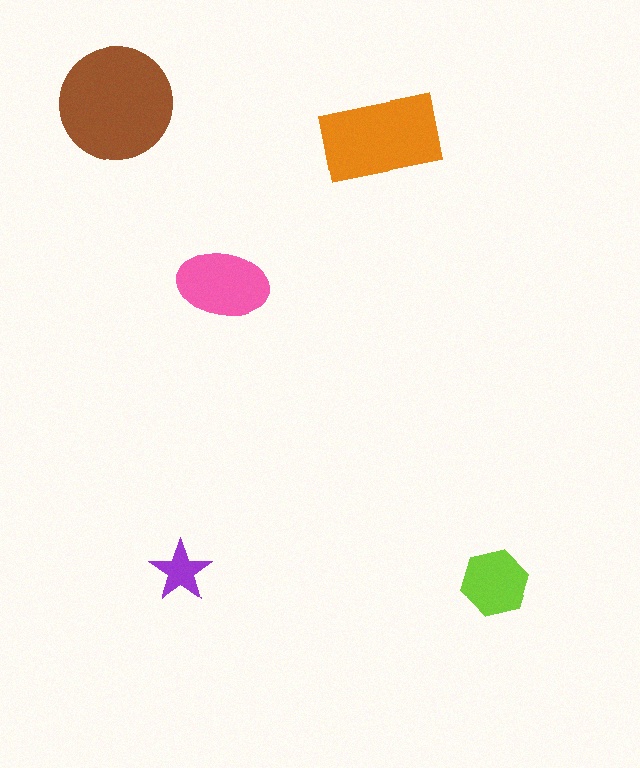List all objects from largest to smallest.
The brown circle, the orange rectangle, the pink ellipse, the lime hexagon, the purple star.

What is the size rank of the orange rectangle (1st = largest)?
2nd.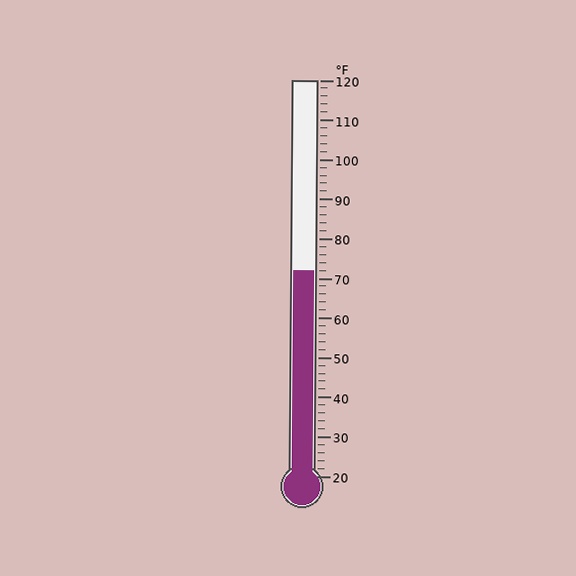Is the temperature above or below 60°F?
The temperature is above 60°F.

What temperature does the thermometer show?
The thermometer shows approximately 72°F.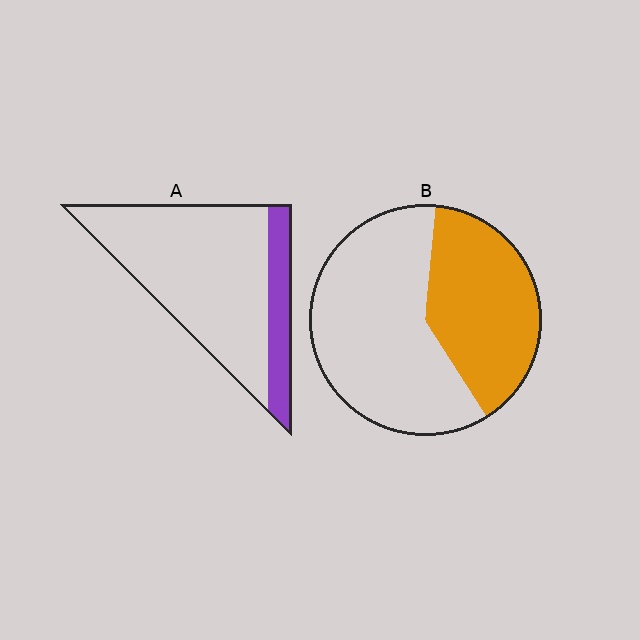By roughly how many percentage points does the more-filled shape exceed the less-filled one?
By roughly 20 percentage points (B over A).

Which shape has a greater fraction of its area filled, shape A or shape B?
Shape B.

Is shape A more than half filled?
No.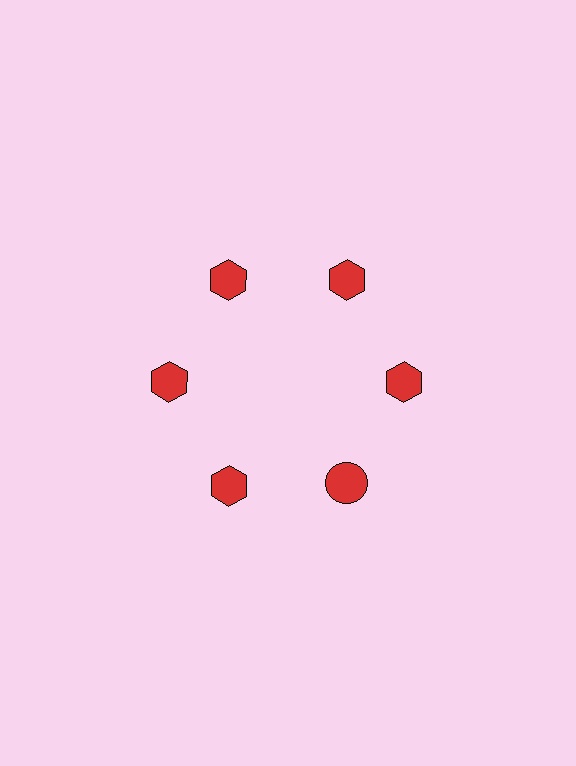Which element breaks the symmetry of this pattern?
The red circle at roughly the 5 o'clock position breaks the symmetry. All other shapes are red hexagons.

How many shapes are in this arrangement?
There are 6 shapes arranged in a ring pattern.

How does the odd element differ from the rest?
It has a different shape: circle instead of hexagon.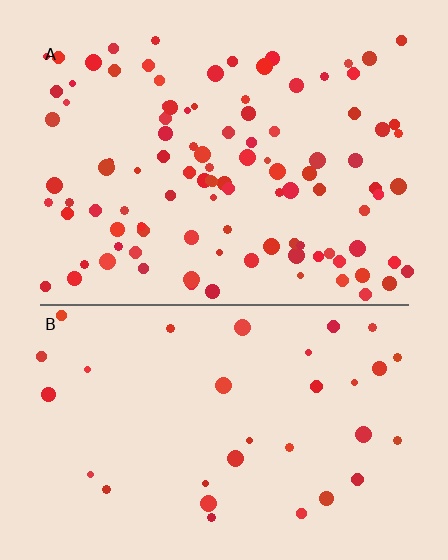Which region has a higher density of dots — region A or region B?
A (the top).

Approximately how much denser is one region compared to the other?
Approximately 3.2× — region A over region B.